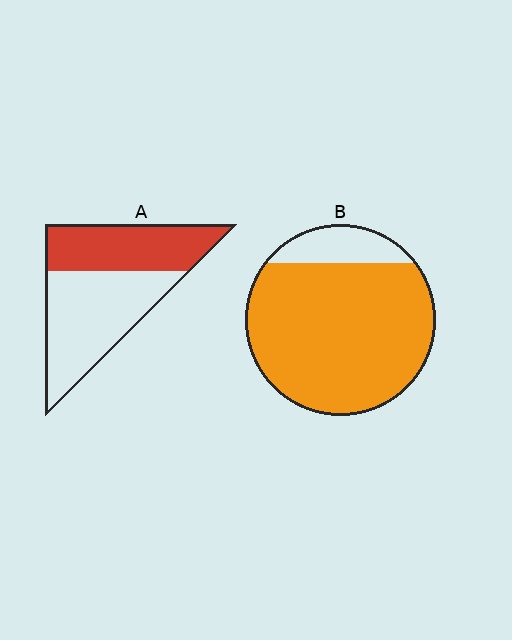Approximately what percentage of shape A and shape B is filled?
A is approximately 45% and B is approximately 85%.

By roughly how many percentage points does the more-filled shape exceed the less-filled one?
By roughly 45 percentage points (B over A).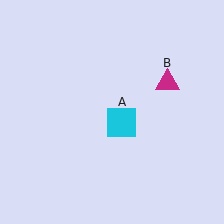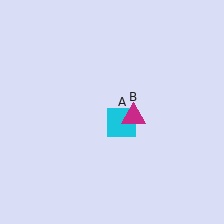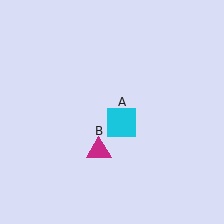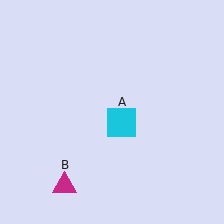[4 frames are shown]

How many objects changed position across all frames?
1 object changed position: magenta triangle (object B).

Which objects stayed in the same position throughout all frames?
Cyan square (object A) remained stationary.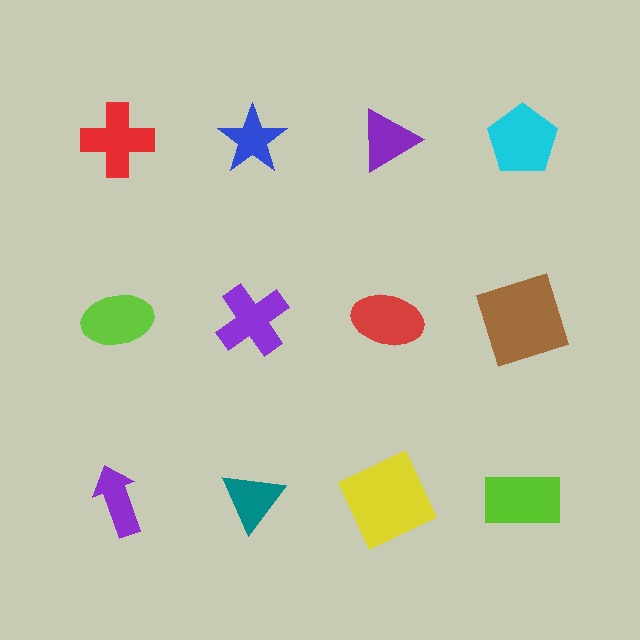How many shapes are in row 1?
4 shapes.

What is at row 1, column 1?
A red cross.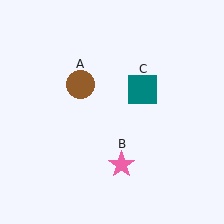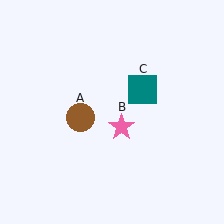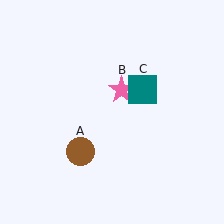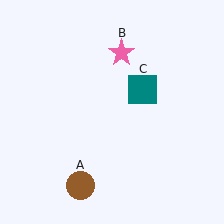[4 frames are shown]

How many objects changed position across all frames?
2 objects changed position: brown circle (object A), pink star (object B).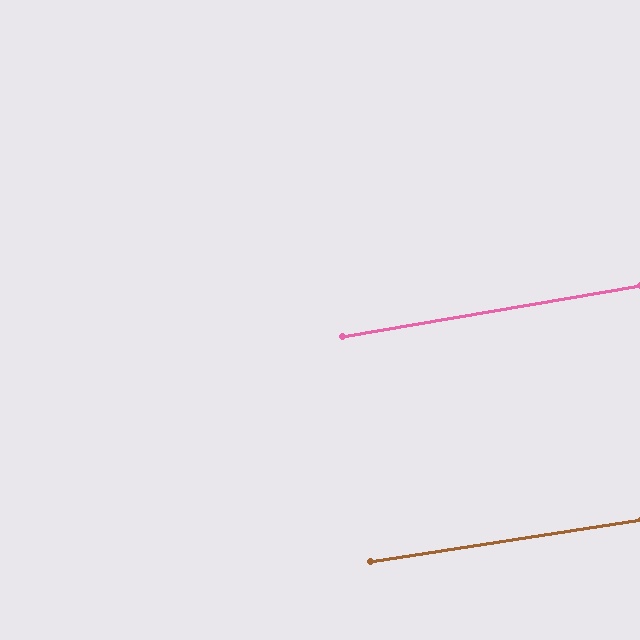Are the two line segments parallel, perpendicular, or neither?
Parallel — their directions differ by only 0.9°.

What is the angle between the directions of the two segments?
Approximately 1 degree.